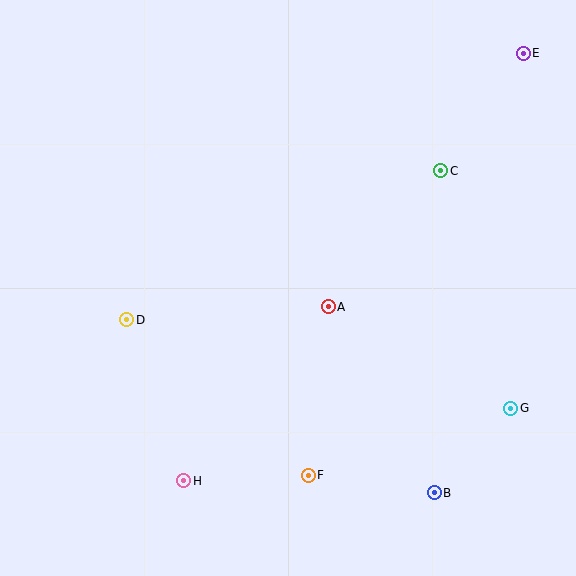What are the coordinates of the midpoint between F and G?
The midpoint between F and G is at (410, 442).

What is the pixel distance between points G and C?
The distance between G and C is 247 pixels.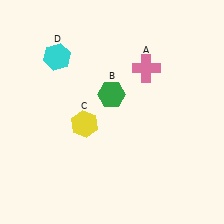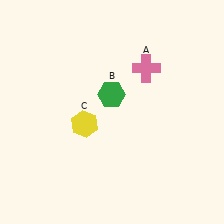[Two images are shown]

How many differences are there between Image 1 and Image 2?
There is 1 difference between the two images.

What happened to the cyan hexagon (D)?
The cyan hexagon (D) was removed in Image 2. It was in the top-left area of Image 1.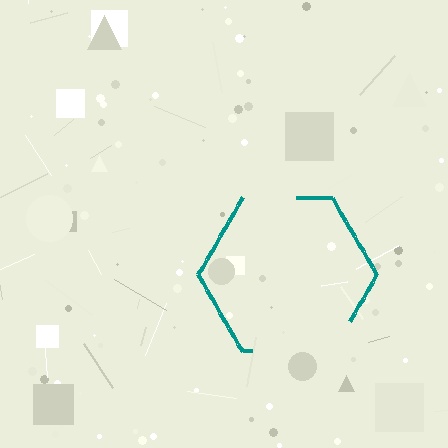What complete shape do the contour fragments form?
The contour fragments form a hexagon.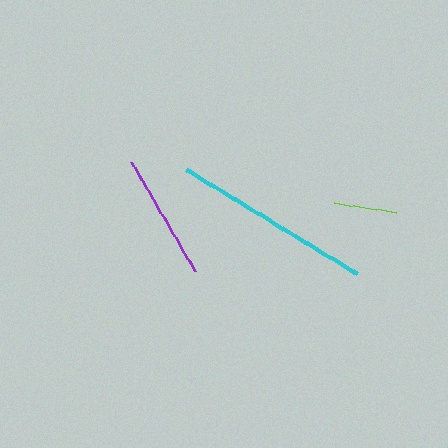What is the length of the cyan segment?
The cyan segment is approximately 201 pixels long.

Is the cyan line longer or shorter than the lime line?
The cyan line is longer than the lime line.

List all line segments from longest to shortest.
From longest to shortest: cyan, purple, lime.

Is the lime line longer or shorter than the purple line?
The purple line is longer than the lime line.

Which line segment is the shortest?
The lime line is the shortest at approximately 62 pixels.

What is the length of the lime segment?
The lime segment is approximately 62 pixels long.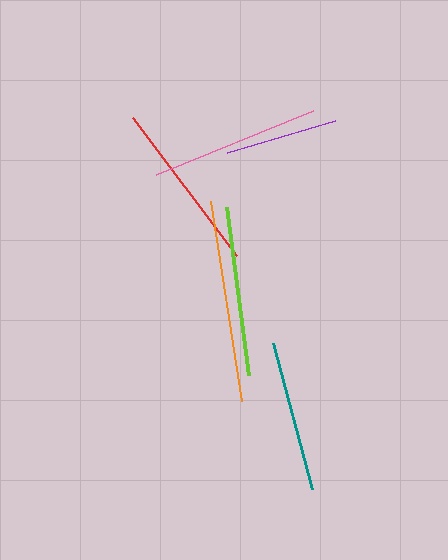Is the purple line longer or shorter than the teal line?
The teal line is longer than the purple line.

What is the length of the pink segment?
The pink segment is approximately 169 pixels long.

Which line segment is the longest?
The orange line is the longest at approximately 203 pixels.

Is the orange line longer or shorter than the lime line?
The orange line is longer than the lime line.